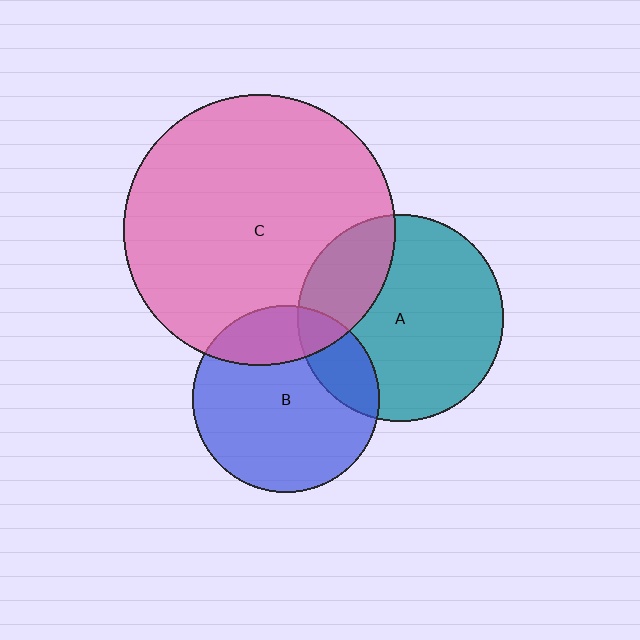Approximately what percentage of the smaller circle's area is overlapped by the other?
Approximately 20%.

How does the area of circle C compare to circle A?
Approximately 1.7 times.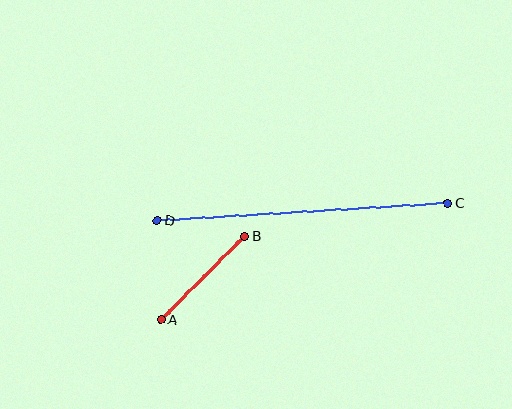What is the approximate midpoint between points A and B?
The midpoint is at approximately (203, 278) pixels.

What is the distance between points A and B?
The distance is approximately 119 pixels.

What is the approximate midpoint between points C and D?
The midpoint is at approximately (302, 212) pixels.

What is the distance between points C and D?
The distance is approximately 291 pixels.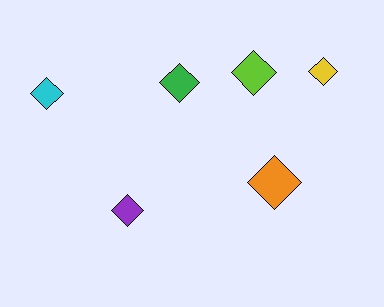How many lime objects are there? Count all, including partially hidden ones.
There is 1 lime object.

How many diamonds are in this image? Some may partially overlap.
There are 6 diamonds.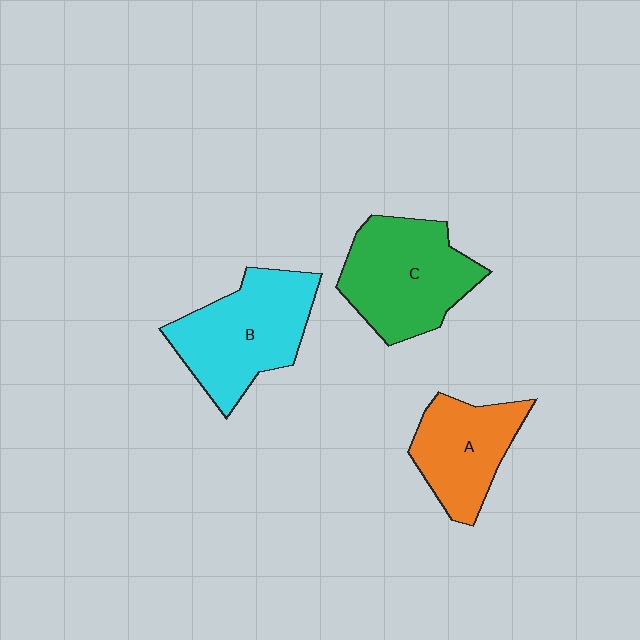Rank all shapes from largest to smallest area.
From largest to smallest: B (cyan), C (green), A (orange).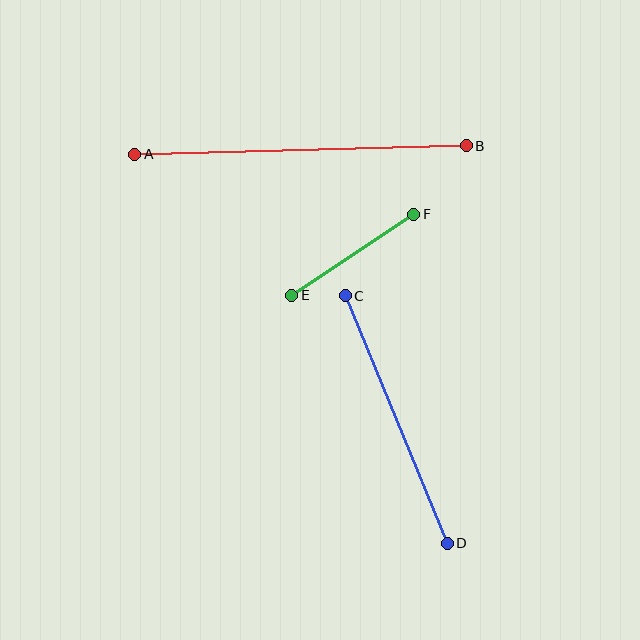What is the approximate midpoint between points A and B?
The midpoint is at approximately (301, 150) pixels.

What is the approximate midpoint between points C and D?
The midpoint is at approximately (396, 419) pixels.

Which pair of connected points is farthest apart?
Points A and B are farthest apart.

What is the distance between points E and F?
The distance is approximately 146 pixels.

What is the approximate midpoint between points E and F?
The midpoint is at approximately (353, 255) pixels.